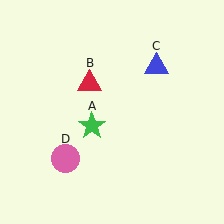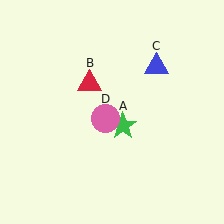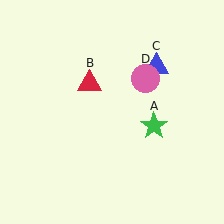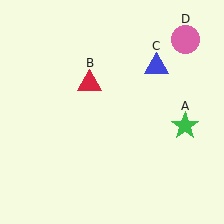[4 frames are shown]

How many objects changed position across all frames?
2 objects changed position: green star (object A), pink circle (object D).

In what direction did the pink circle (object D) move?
The pink circle (object D) moved up and to the right.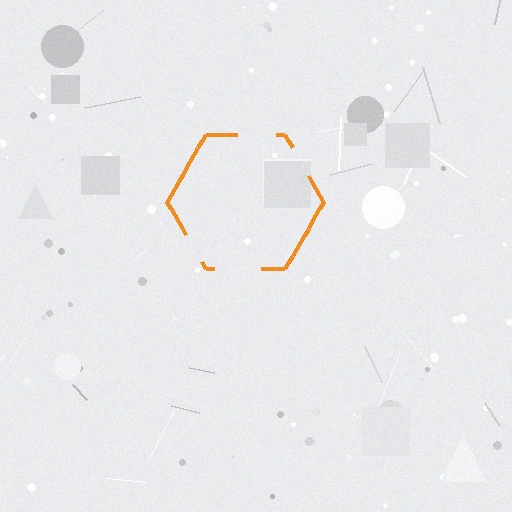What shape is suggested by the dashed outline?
The dashed outline suggests a hexagon.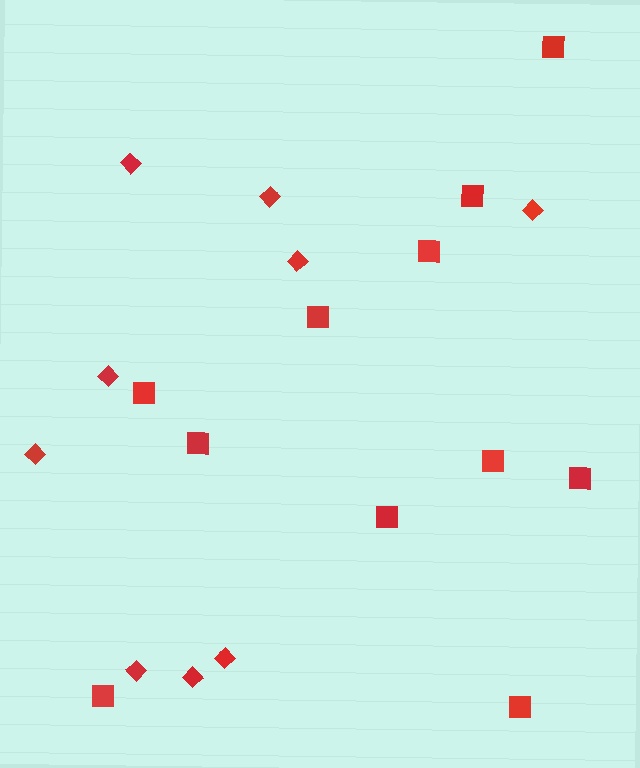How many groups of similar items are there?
There are 2 groups: one group of squares (11) and one group of diamonds (9).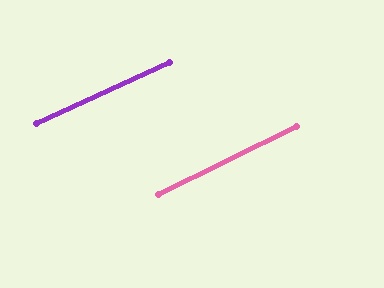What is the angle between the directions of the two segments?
Approximately 2 degrees.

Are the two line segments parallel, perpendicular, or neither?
Parallel — their directions differ by only 1.5°.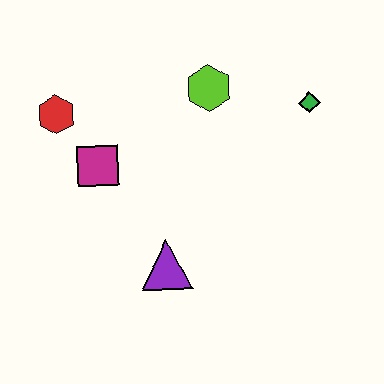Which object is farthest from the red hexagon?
The green diamond is farthest from the red hexagon.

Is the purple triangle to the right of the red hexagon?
Yes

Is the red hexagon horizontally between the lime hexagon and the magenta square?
No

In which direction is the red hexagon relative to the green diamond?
The red hexagon is to the left of the green diamond.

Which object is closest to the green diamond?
The lime hexagon is closest to the green diamond.